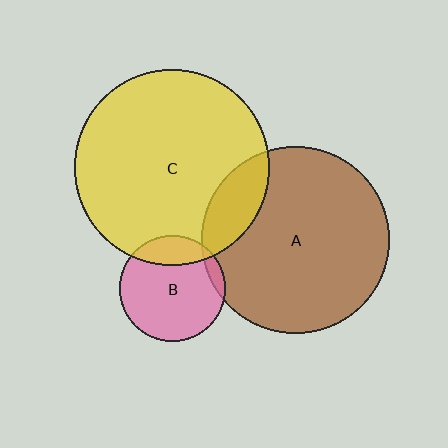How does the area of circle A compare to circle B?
Approximately 3.1 times.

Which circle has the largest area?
Circle C (yellow).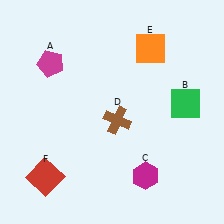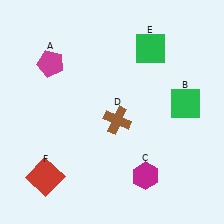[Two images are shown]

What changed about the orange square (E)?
In Image 1, E is orange. In Image 2, it changed to green.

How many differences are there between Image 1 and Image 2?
There is 1 difference between the two images.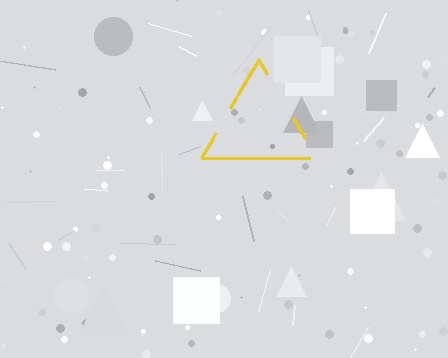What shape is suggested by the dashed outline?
The dashed outline suggests a triangle.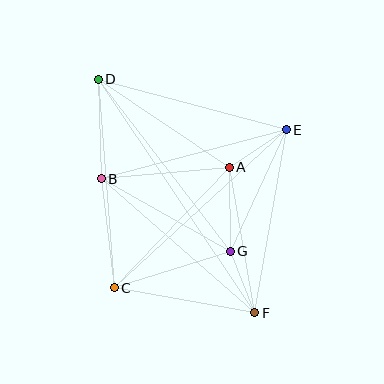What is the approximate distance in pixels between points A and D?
The distance between A and D is approximately 158 pixels.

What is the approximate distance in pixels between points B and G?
The distance between B and G is approximately 148 pixels.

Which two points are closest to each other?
Points F and G are closest to each other.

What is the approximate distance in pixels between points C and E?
The distance between C and E is approximately 234 pixels.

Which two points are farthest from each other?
Points D and F are farthest from each other.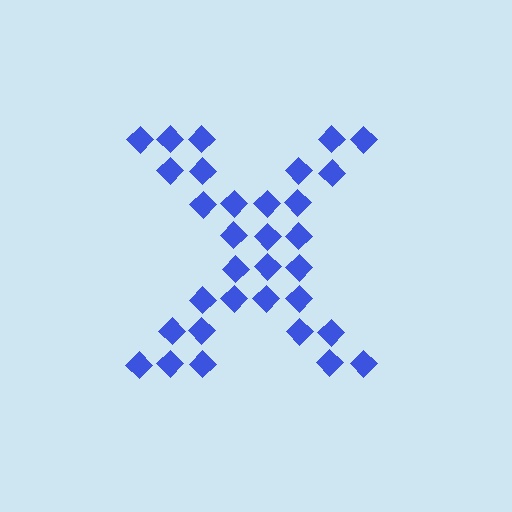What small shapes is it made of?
It is made of small diamonds.